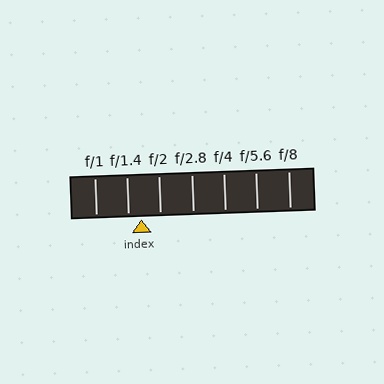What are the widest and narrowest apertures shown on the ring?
The widest aperture shown is f/1 and the narrowest is f/8.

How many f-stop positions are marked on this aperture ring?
There are 7 f-stop positions marked.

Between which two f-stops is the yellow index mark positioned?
The index mark is between f/1.4 and f/2.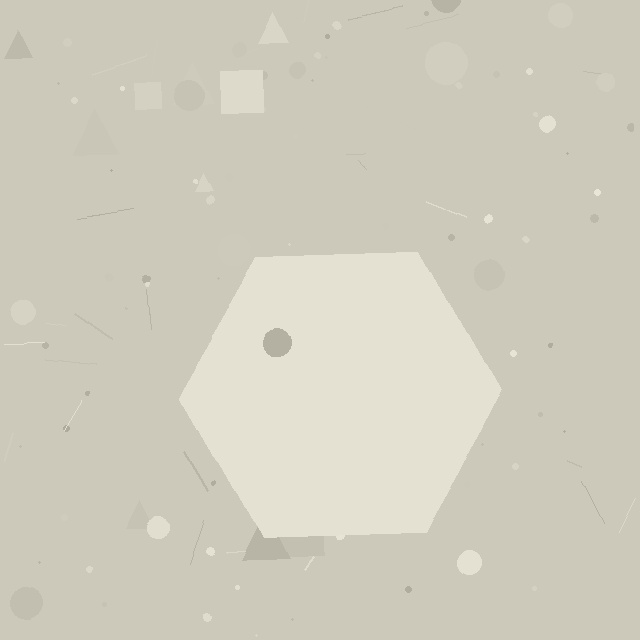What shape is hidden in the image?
A hexagon is hidden in the image.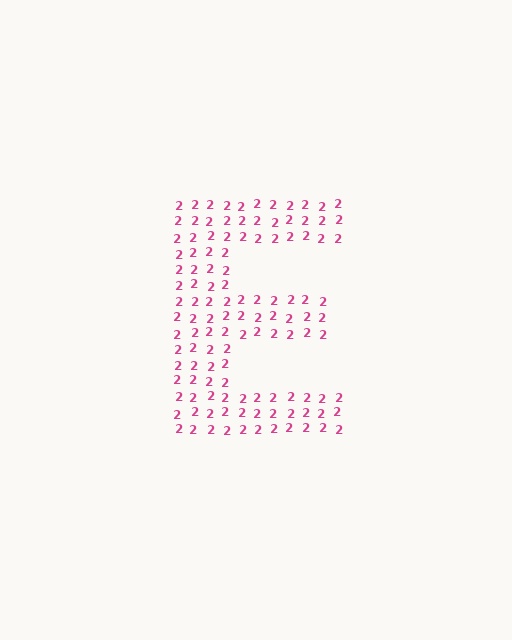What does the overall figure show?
The overall figure shows the letter E.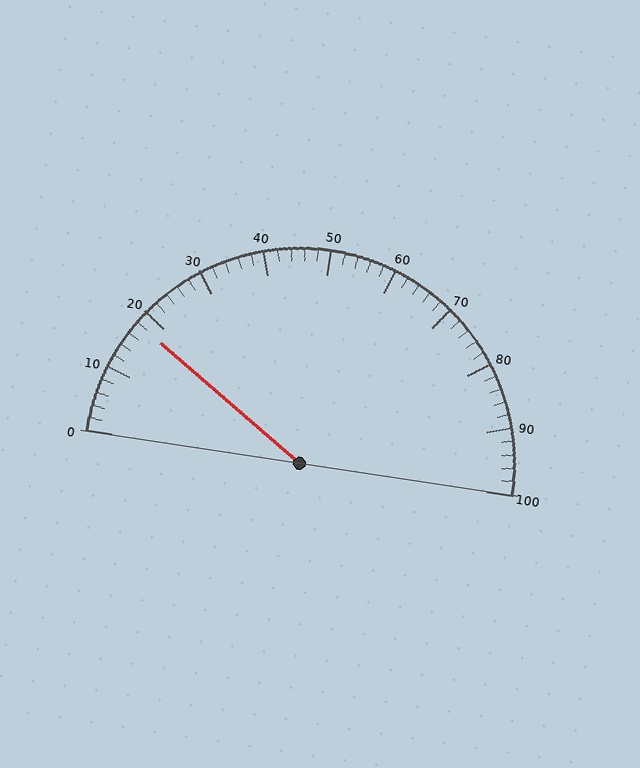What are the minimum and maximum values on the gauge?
The gauge ranges from 0 to 100.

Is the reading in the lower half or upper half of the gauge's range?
The reading is in the lower half of the range (0 to 100).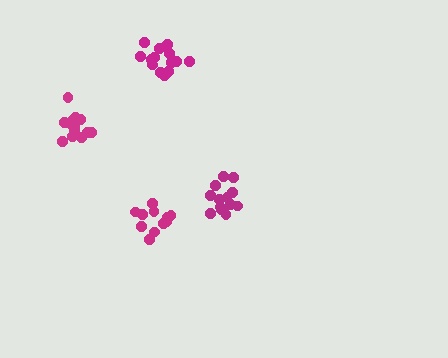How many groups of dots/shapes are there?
There are 4 groups.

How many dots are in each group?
Group 1: 16 dots, Group 2: 14 dots, Group 3: 12 dots, Group 4: 13 dots (55 total).